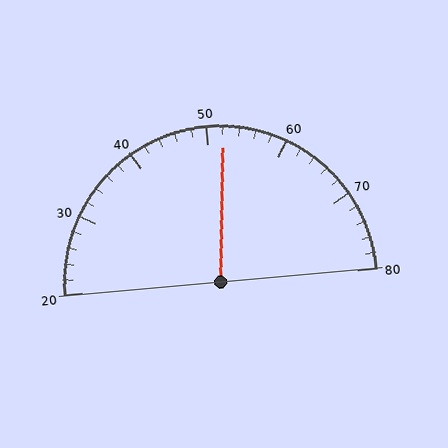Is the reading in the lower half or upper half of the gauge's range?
The reading is in the upper half of the range (20 to 80).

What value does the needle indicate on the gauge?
The needle indicates approximately 52.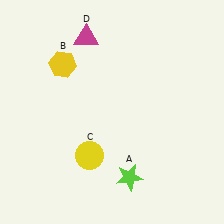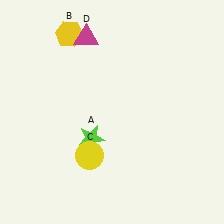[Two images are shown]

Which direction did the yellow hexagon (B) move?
The yellow hexagon (B) moved up.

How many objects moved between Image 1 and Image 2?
2 objects moved between the two images.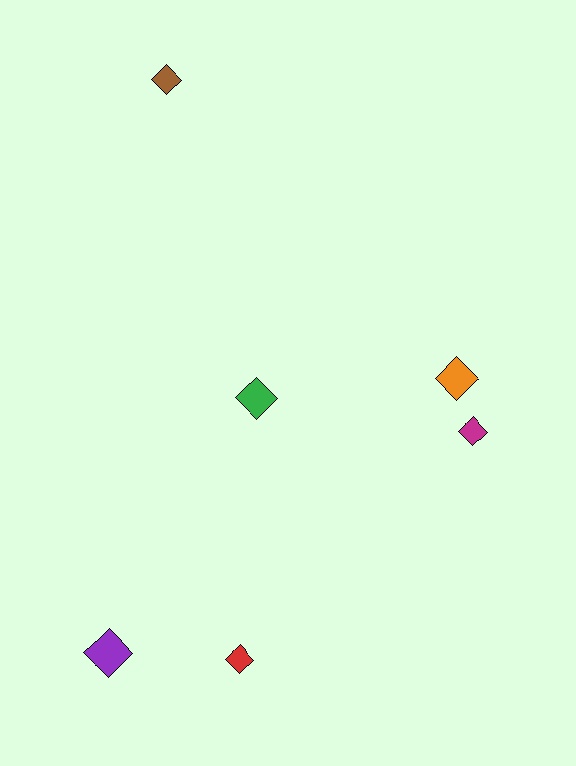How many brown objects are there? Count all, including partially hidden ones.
There is 1 brown object.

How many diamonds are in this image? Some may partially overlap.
There are 6 diamonds.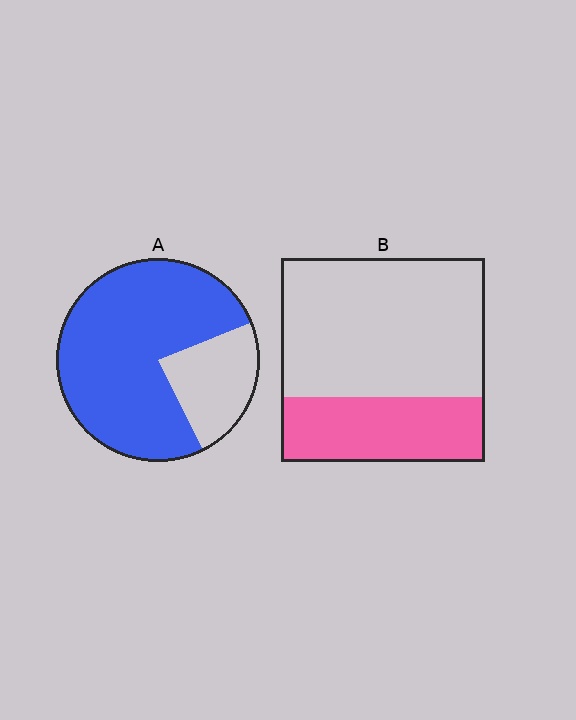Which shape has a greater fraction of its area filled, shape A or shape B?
Shape A.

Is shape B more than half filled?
No.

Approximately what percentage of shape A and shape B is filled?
A is approximately 75% and B is approximately 30%.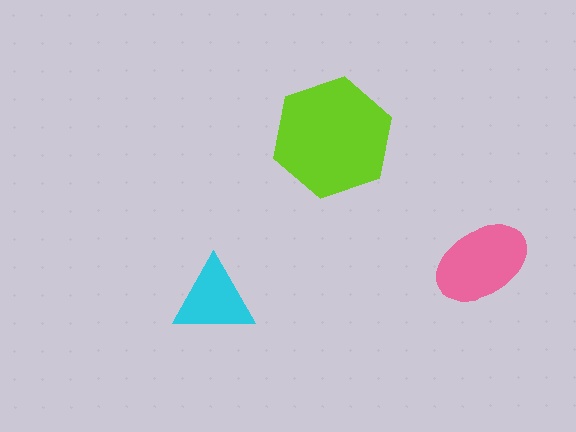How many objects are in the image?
There are 3 objects in the image.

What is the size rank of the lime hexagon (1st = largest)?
1st.